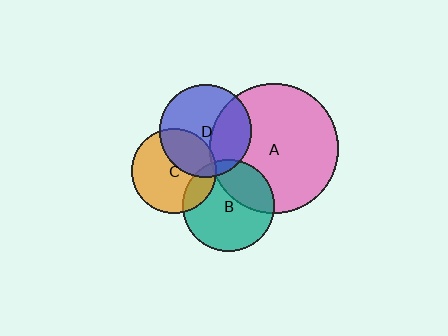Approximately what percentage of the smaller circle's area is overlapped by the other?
Approximately 30%.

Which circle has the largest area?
Circle A (pink).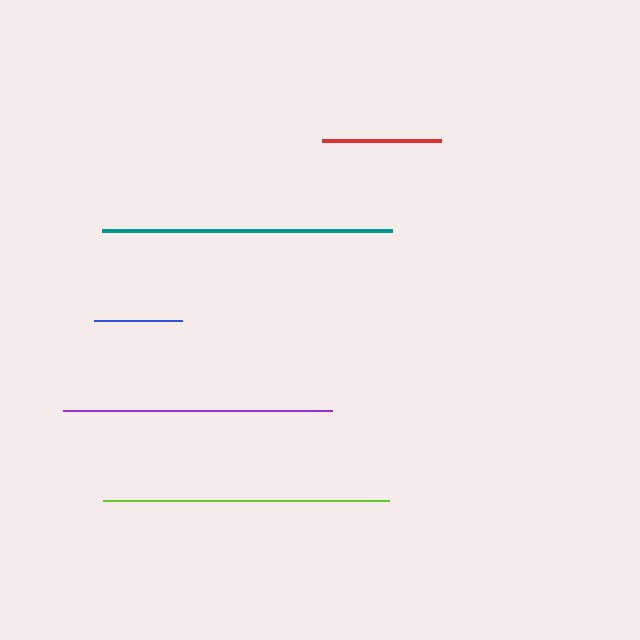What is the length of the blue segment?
The blue segment is approximately 89 pixels long.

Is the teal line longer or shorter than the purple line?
The teal line is longer than the purple line.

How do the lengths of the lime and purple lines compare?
The lime and purple lines are approximately the same length.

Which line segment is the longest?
The teal line is the longest at approximately 290 pixels.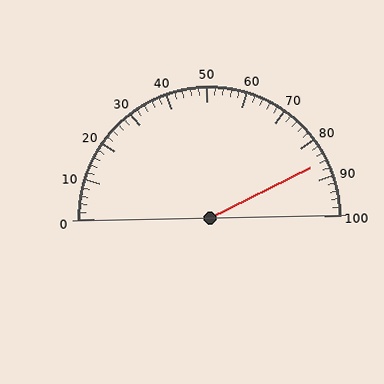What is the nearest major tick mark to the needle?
The nearest major tick mark is 90.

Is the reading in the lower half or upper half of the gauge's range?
The reading is in the upper half of the range (0 to 100).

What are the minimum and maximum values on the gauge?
The gauge ranges from 0 to 100.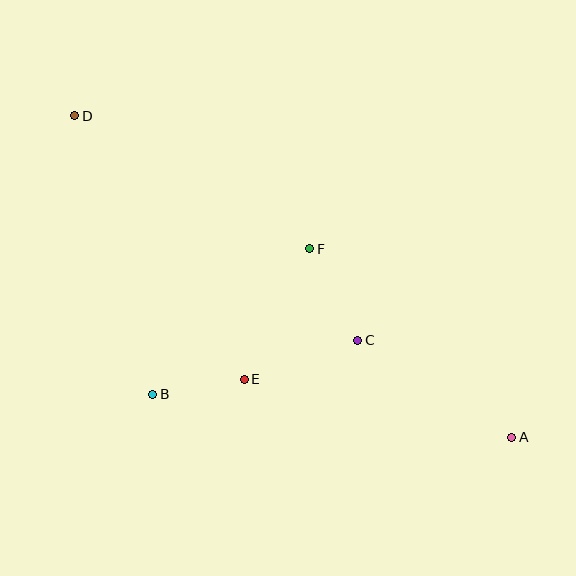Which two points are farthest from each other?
Points A and D are farthest from each other.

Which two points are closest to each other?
Points B and E are closest to each other.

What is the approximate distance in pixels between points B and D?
The distance between B and D is approximately 289 pixels.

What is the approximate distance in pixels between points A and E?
The distance between A and E is approximately 274 pixels.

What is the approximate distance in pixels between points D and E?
The distance between D and E is approximately 313 pixels.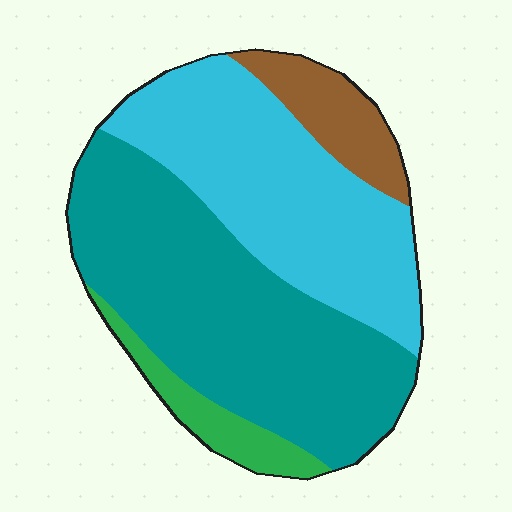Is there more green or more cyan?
Cyan.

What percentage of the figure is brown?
Brown takes up about one tenth (1/10) of the figure.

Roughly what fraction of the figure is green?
Green covers 8% of the figure.